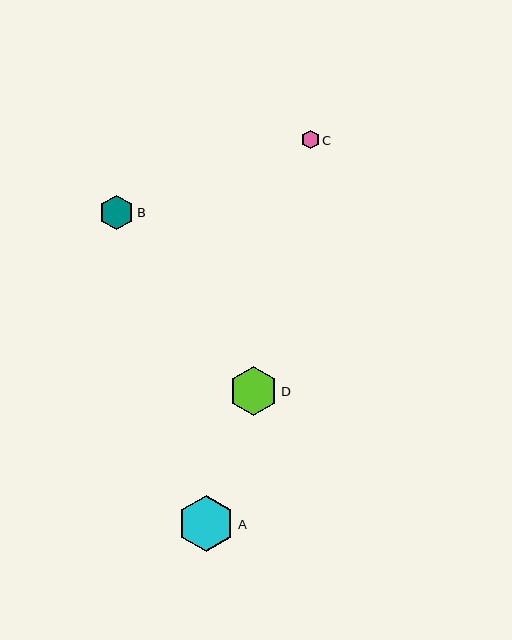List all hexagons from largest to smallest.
From largest to smallest: A, D, B, C.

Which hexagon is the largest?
Hexagon A is the largest with a size of approximately 56 pixels.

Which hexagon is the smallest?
Hexagon C is the smallest with a size of approximately 19 pixels.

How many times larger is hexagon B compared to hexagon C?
Hexagon B is approximately 1.9 times the size of hexagon C.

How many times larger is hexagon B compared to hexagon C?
Hexagon B is approximately 1.9 times the size of hexagon C.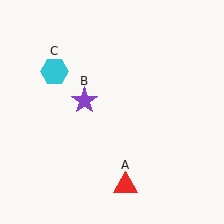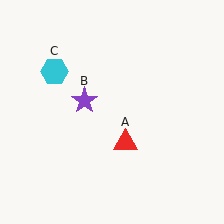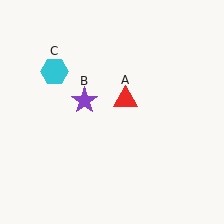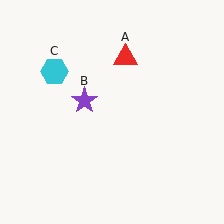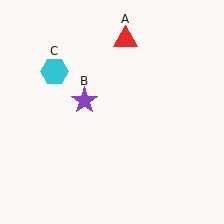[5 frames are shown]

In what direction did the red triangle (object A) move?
The red triangle (object A) moved up.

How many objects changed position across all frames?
1 object changed position: red triangle (object A).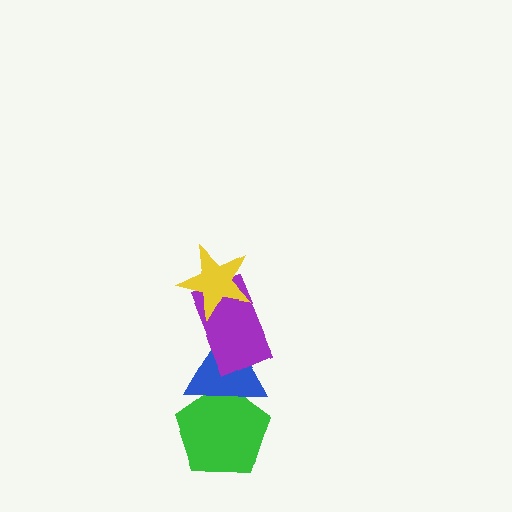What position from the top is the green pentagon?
The green pentagon is 4th from the top.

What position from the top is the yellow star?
The yellow star is 1st from the top.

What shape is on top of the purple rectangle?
The yellow star is on top of the purple rectangle.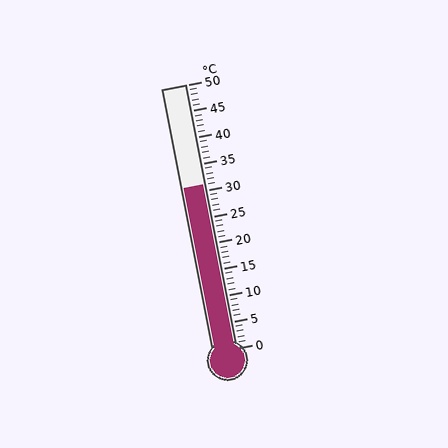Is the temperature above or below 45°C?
The temperature is below 45°C.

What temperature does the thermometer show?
The thermometer shows approximately 31°C.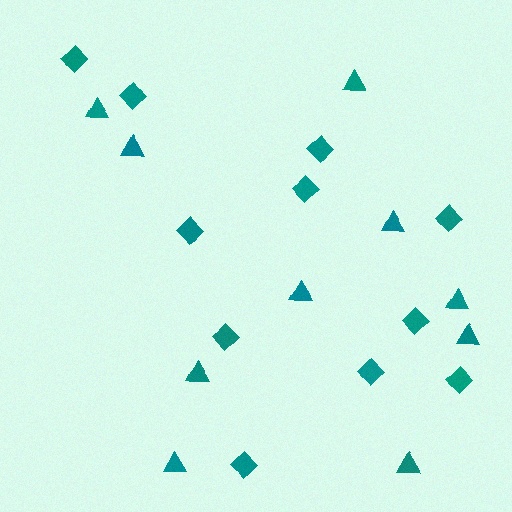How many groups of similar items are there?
There are 2 groups: one group of triangles (10) and one group of diamonds (11).